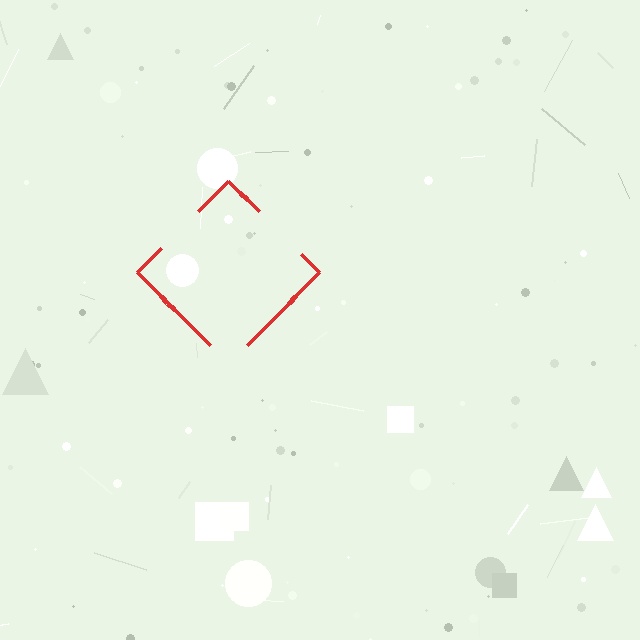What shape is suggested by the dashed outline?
The dashed outline suggests a diamond.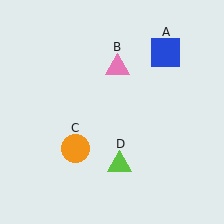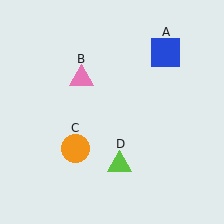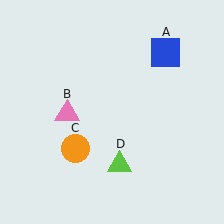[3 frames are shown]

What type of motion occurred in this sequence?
The pink triangle (object B) rotated counterclockwise around the center of the scene.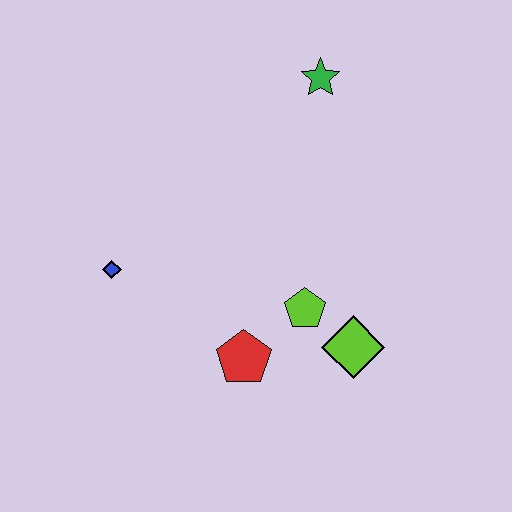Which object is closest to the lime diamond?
The lime pentagon is closest to the lime diamond.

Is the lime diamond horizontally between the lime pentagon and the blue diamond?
No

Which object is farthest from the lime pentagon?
The green star is farthest from the lime pentagon.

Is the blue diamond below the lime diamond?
No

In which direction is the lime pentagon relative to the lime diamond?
The lime pentagon is to the left of the lime diamond.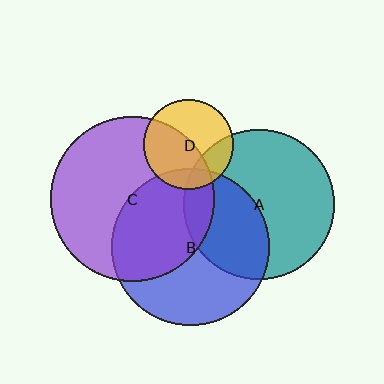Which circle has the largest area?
Circle C (purple).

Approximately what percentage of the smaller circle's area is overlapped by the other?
Approximately 50%.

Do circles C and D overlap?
Yes.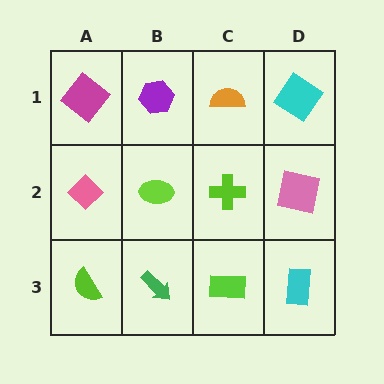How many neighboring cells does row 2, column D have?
3.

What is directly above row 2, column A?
A magenta diamond.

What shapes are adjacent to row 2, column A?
A magenta diamond (row 1, column A), a lime semicircle (row 3, column A), a lime ellipse (row 2, column B).